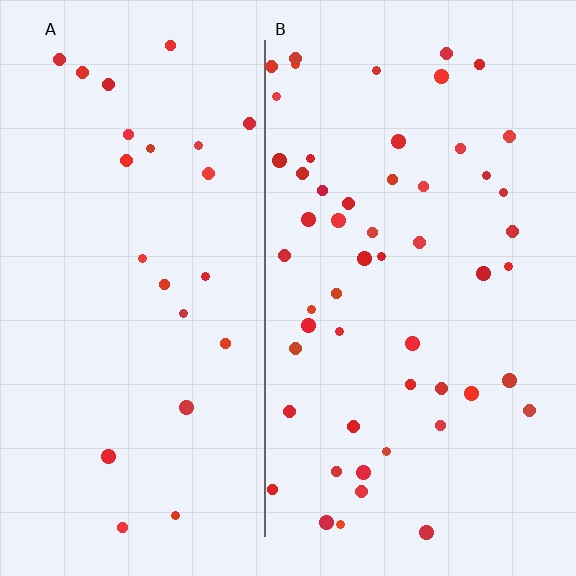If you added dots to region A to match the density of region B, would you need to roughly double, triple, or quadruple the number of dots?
Approximately double.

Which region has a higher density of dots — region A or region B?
B (the right).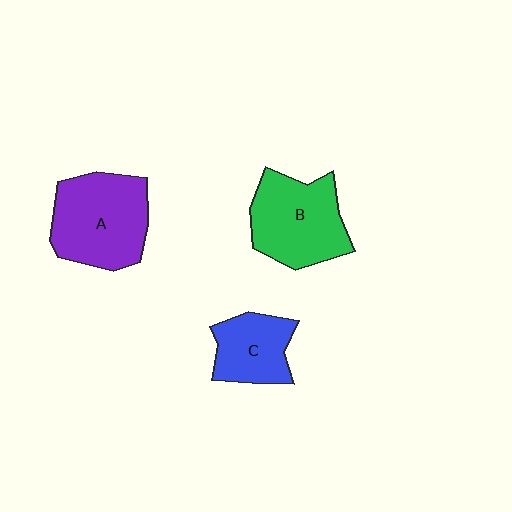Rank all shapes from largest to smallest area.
From largest to smallest: A (purple), B (green), C (blue).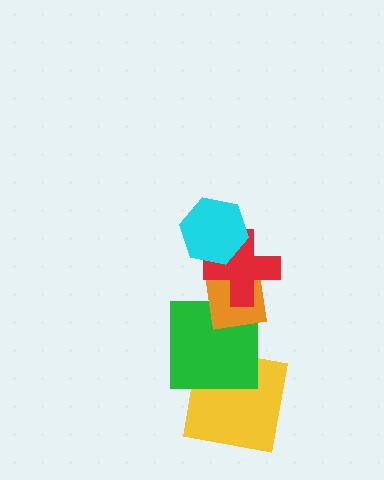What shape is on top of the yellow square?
The green square is on top of the yellow square.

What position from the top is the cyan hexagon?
The cyan hexagon is 1st from the top.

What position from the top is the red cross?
The red cross is 2nd from the top.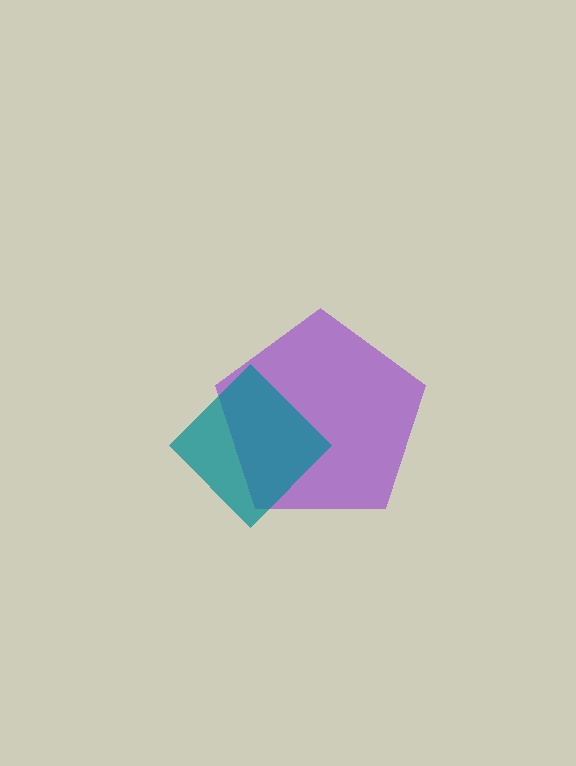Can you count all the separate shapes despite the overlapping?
Yes, there are 2 separate shapes.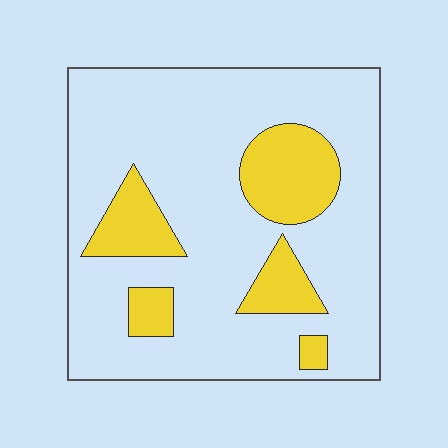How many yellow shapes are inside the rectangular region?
5.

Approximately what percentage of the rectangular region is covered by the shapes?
Approximately 20%.